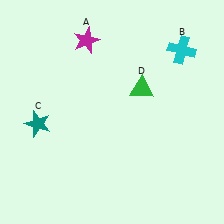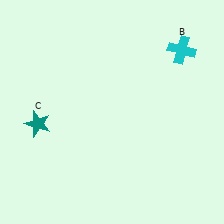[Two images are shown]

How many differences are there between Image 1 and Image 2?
There are 2 differences between the two images.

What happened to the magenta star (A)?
The magenta star (A) was removed in Image 2. It was in the top-left area of Image 1.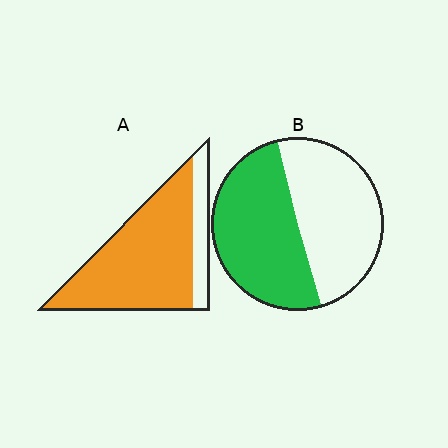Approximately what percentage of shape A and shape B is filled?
A is approximately 80% and B is approximately 50%.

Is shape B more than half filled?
Roughly half.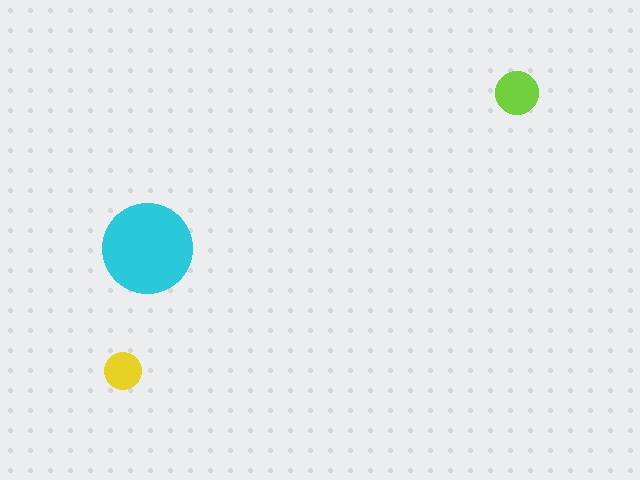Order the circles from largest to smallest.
the cyan one, the lime one, the yellow one.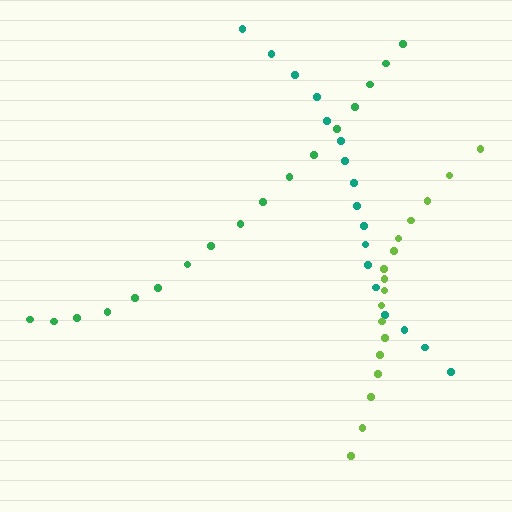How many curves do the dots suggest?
There are 3 distinct paths.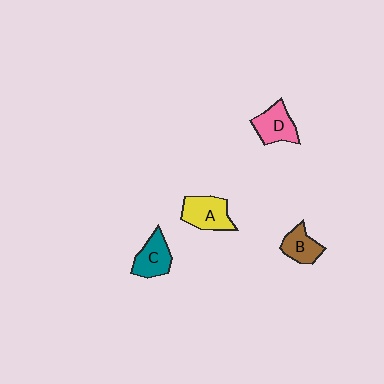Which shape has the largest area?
Shape A (yellow).